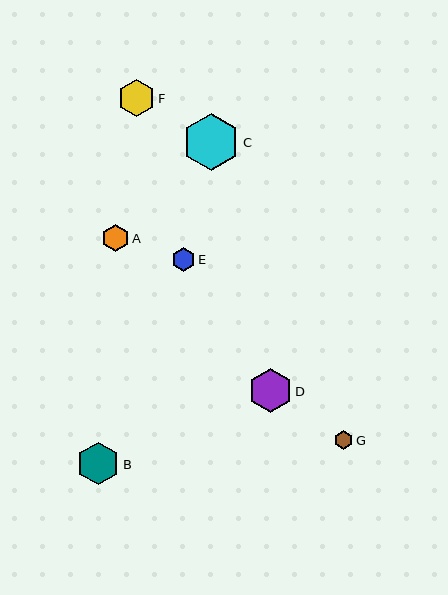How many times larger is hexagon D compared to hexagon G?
Hexagon D is approximately 2.4 times the size of hexagon G.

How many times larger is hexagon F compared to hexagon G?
Hexagon F is approximately 2.0 times the size of hexagon G.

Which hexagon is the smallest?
Hexagon G is the smallest with a size of approximately 19 pixels.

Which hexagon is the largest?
Hexagon C is the largest with a size of approximately 57 pixels.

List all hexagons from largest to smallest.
From largest to smallest: C, D, B, F, A, E, G.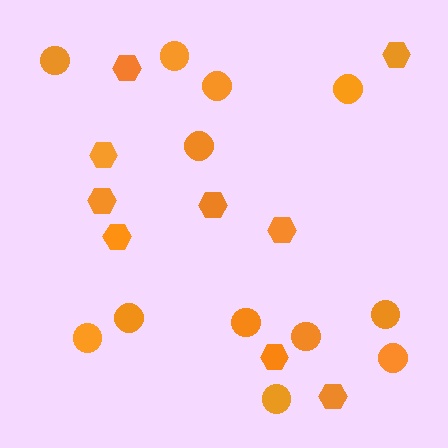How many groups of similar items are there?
There are 2 groups: one group of hexagons (9) and one group of circles (12).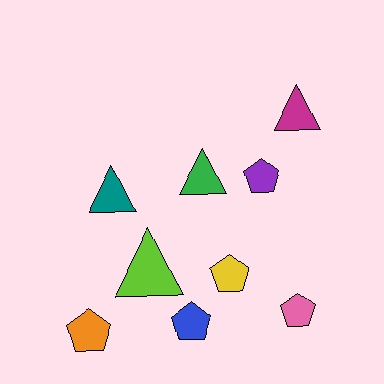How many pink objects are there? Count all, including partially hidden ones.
There is 1 pink object.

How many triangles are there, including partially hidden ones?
There are 4 triangles.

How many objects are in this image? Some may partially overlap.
There are 9 objects.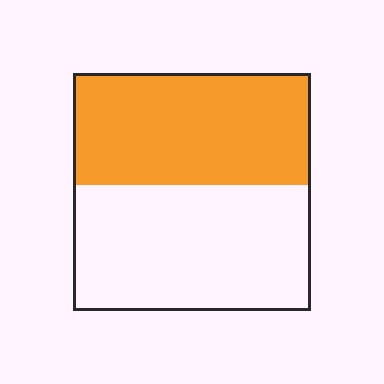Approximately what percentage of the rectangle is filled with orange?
Approximately 45%.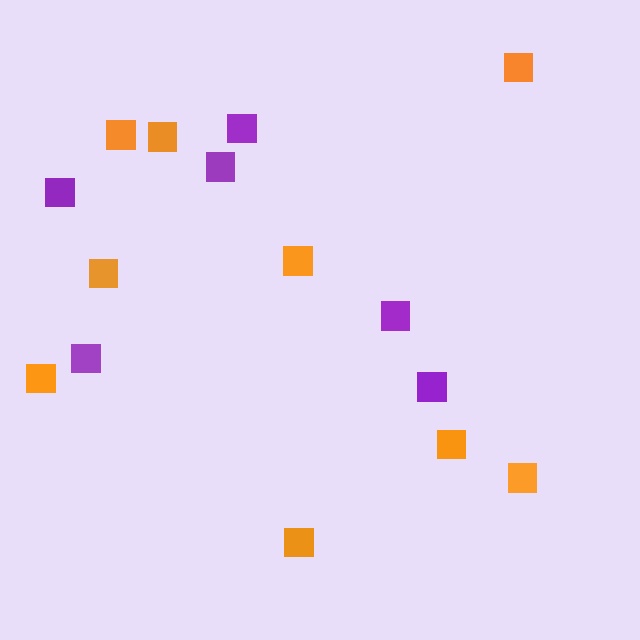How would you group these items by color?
There are 2 groups: one group of purple squares (6) and one group of orange squares (9).